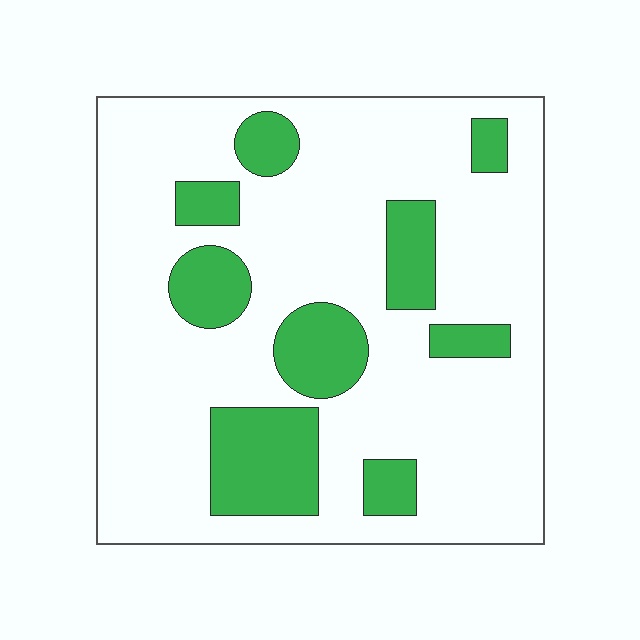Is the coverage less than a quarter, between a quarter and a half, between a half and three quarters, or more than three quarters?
Less than a quarter.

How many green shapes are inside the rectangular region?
9.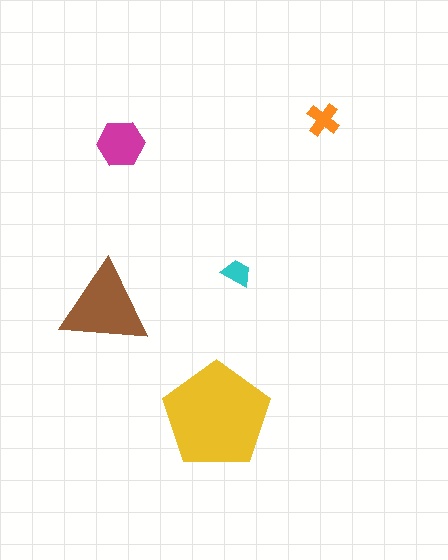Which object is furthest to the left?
The brown triangle is leftmost.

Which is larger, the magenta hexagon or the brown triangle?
The brown triangle.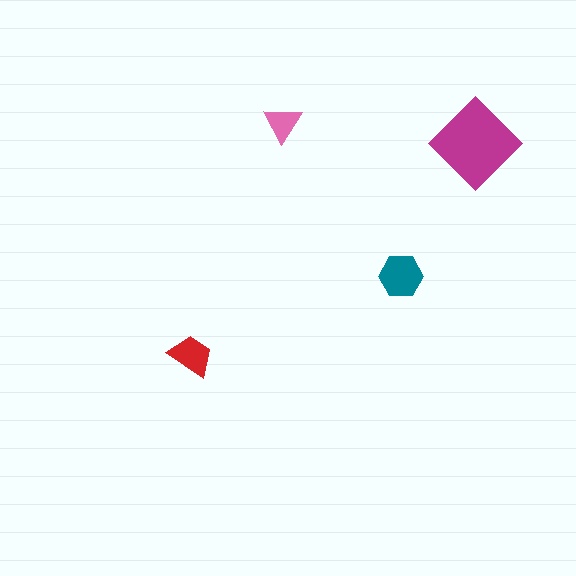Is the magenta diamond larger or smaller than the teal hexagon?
Larger.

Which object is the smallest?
The pink triangle.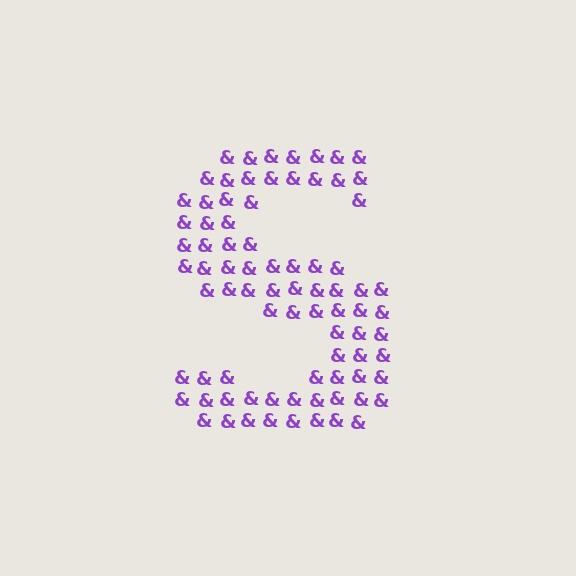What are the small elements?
The small elements are ampersands.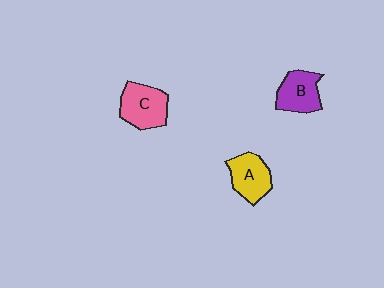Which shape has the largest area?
Shape C (pink).